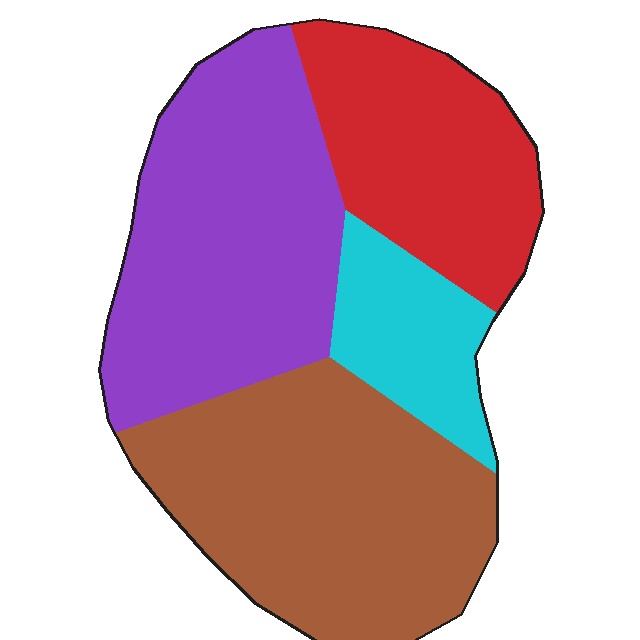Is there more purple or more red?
Purple.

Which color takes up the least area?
Cyan, at roughly 10%.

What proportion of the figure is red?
Red takes up about one fifth (1/5) of the figure.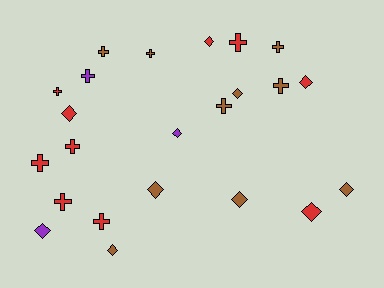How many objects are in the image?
There are 23 objects.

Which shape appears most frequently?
Cross, with 12 objects.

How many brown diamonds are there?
There are 5 brown diamonds.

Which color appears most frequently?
Brown, with 10 objects.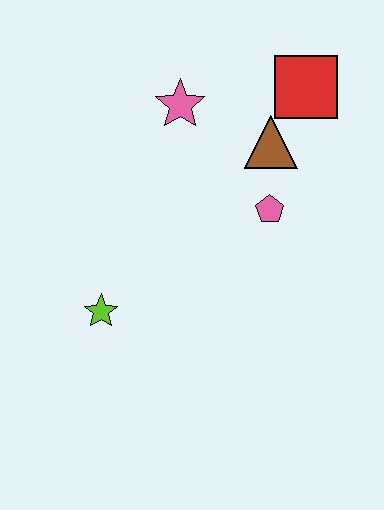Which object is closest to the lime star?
The pink pentagon is closest to the lime star.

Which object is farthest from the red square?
The lime star is farthest from the red square.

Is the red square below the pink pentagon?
No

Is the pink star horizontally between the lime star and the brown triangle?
Yes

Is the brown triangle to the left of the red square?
Yes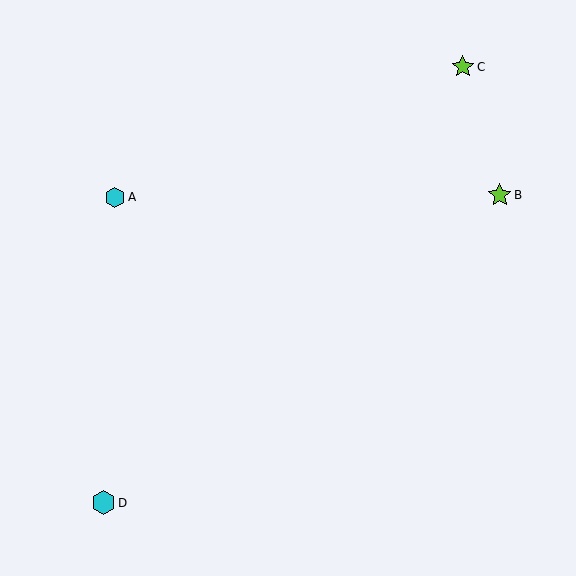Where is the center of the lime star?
The center of the lime star is at (500, 195).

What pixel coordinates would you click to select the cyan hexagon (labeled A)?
Click at (115, 197) to select the cyan hexagon A.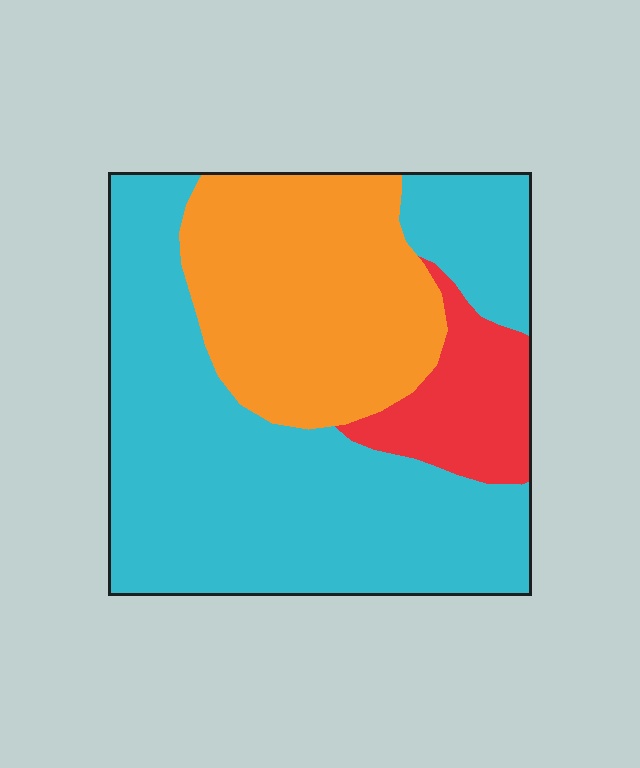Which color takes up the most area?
Cyan, at roughly 60%.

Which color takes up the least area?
Red, at roughly 10%.